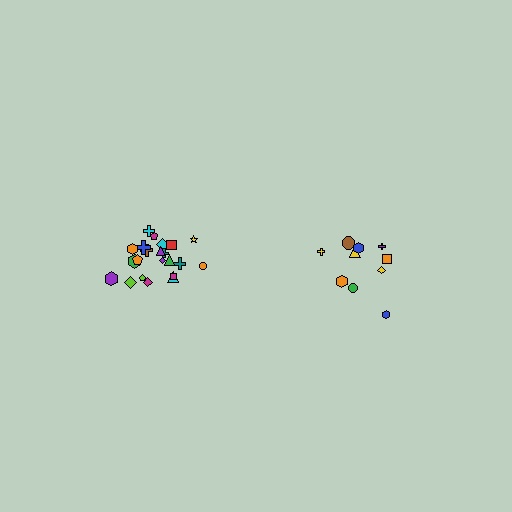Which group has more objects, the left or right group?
The left group.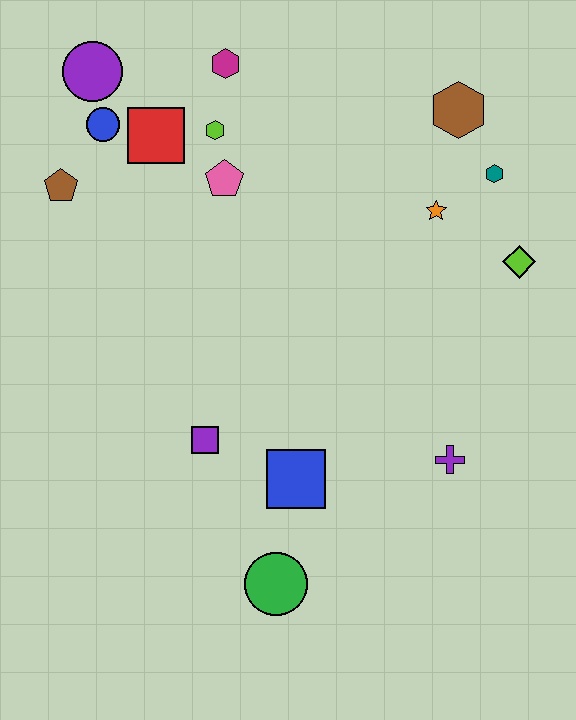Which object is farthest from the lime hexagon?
The green circle is farthest from the lime hexagon.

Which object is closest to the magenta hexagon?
The lime hexagon is closest to the magenta hexagon.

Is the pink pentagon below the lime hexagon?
Yes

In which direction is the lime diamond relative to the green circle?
The lime diamond is above the green circle.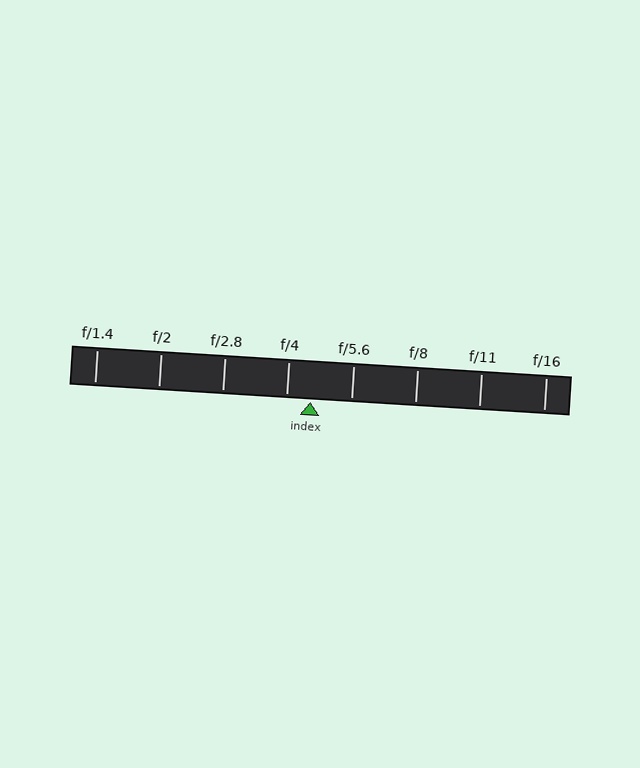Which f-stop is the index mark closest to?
The index mark is closest to f/4.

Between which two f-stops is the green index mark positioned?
The index mark is between f/4 and f/5.6.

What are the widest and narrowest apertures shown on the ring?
The widest aperture shown is f/1.4 and the narrowest is f/16.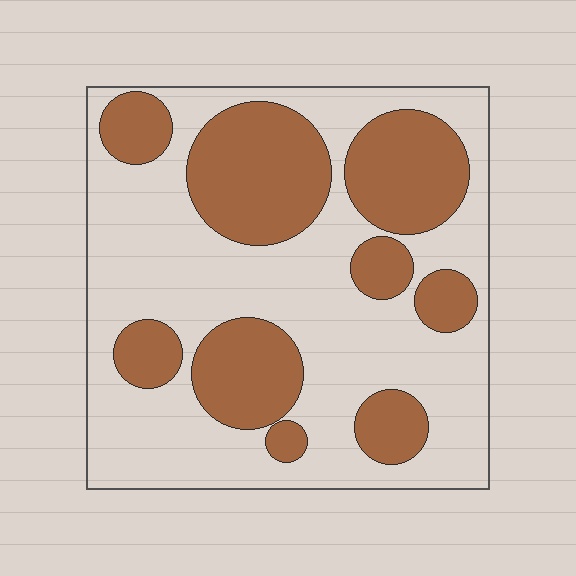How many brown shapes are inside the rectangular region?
9.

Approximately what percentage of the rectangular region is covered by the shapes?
Approximately 35%.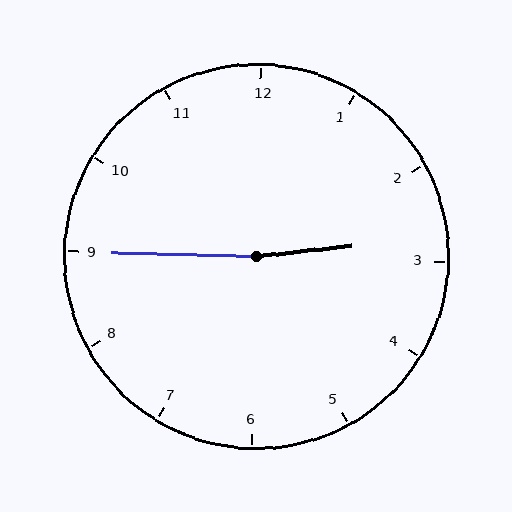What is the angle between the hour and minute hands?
Approximately 172 degrees.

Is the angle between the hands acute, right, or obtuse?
It is obtuse.